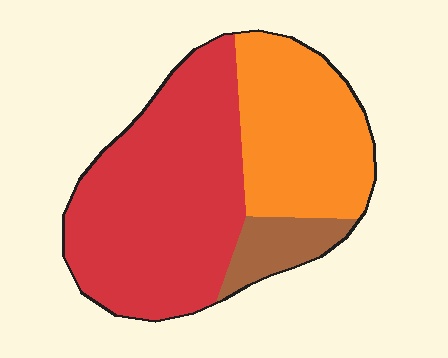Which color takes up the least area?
Brown, at roughly 10%.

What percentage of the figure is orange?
Orange takes up about one third (1/3) of the figure.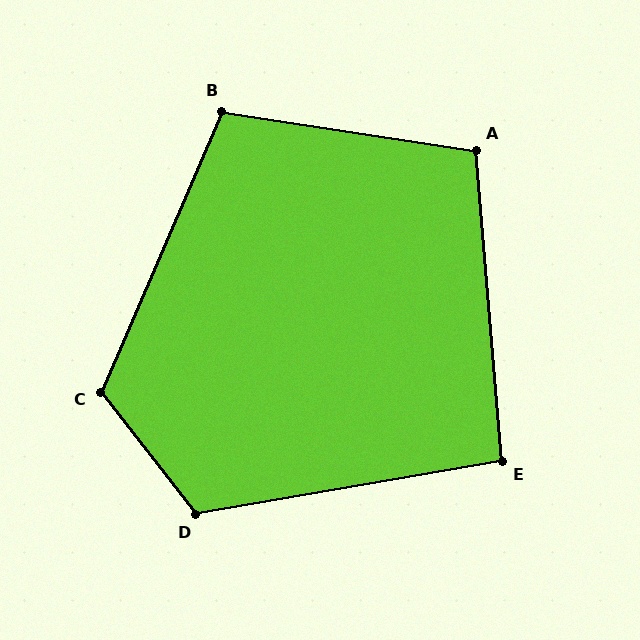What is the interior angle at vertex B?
Approximately 104 degrees (obtuse).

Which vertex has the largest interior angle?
C, at approximately 119 degrees.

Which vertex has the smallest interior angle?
E, at approximately 95 degrees.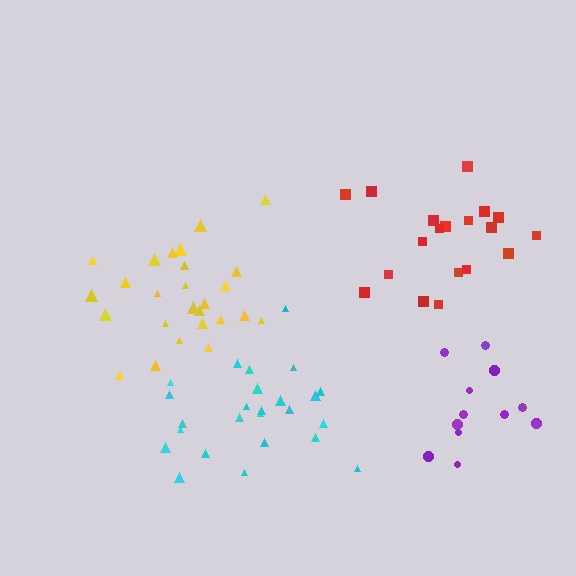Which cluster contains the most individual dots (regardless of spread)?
Yellow (26).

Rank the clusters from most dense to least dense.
purple, yellow, cyan, red.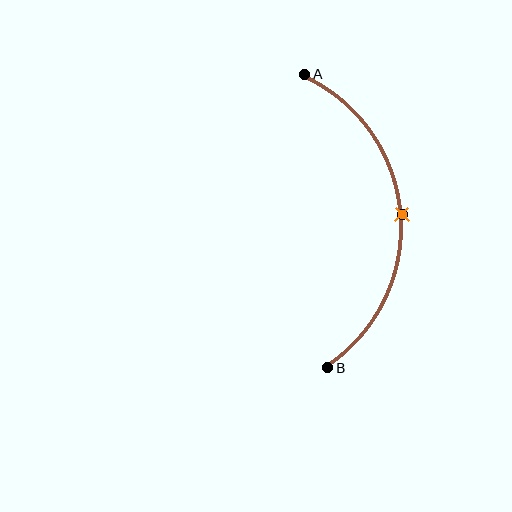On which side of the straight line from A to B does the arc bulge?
The arc bulges to the right of the straight line connecting A and B.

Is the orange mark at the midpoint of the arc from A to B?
Yes. The orange mark lies on the arc at equal arc-length from both A and B — it is the arc midpoint.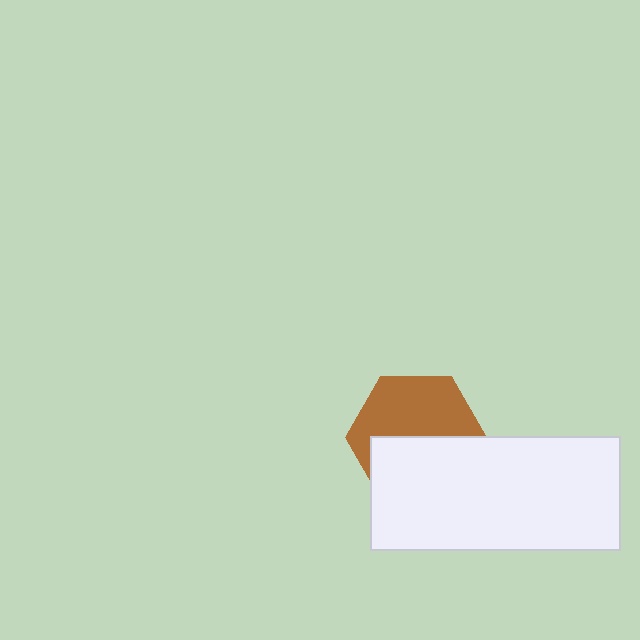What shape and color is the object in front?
The object in front is a white rectangle.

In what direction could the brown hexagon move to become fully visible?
The brown hexagon could move up. That would shift it out from behind the white rectangle entirely.